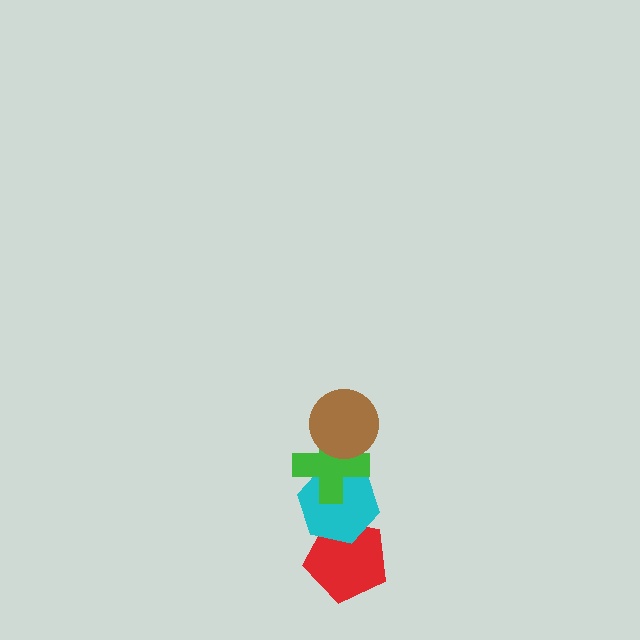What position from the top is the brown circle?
The brown circle is 1st from the top.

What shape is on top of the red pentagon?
The cyan hexagon is on top of the red pentagon.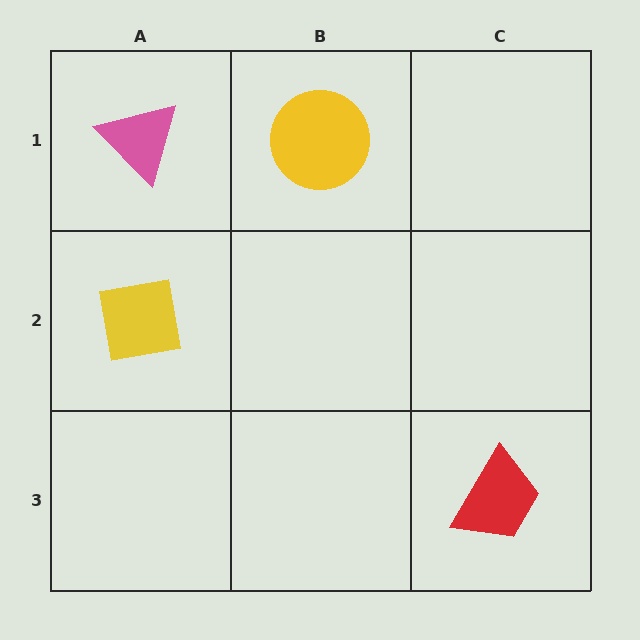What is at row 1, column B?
A yellow circle.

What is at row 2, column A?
A yellow square.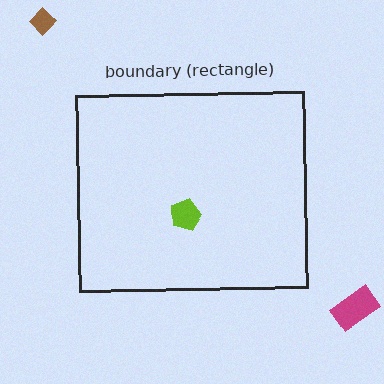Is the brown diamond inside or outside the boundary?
Outside.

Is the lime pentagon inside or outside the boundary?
Inside.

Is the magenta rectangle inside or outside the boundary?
Outside.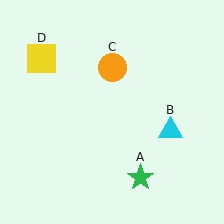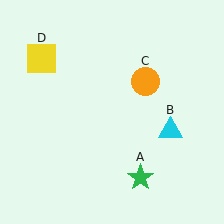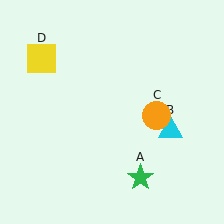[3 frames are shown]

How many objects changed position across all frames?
1 object changed position: orange circle (object C).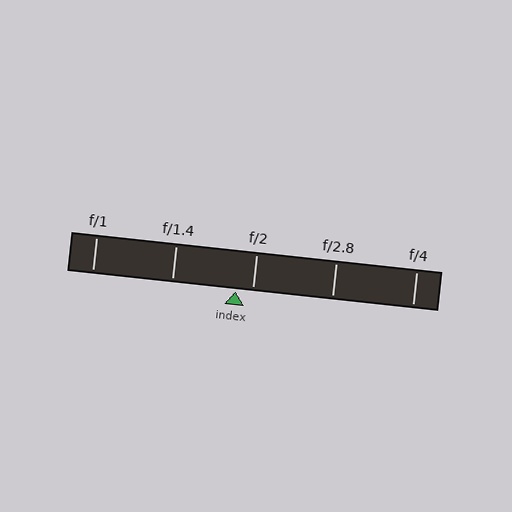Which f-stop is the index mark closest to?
The index mark is closest to f/2.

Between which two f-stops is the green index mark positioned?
The index mark is between f/1.4 and f/2.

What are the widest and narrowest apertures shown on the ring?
The widest aperture shown is f/1 and the narrowest is f/4.